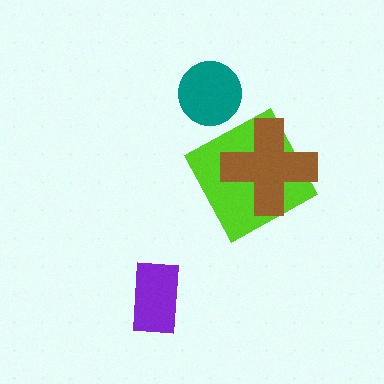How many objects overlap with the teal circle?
0 objects overlap with the teal circle.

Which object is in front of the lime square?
The brown cross is in front of the lime square.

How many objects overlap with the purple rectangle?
0 objects overlap with the purple rectangle.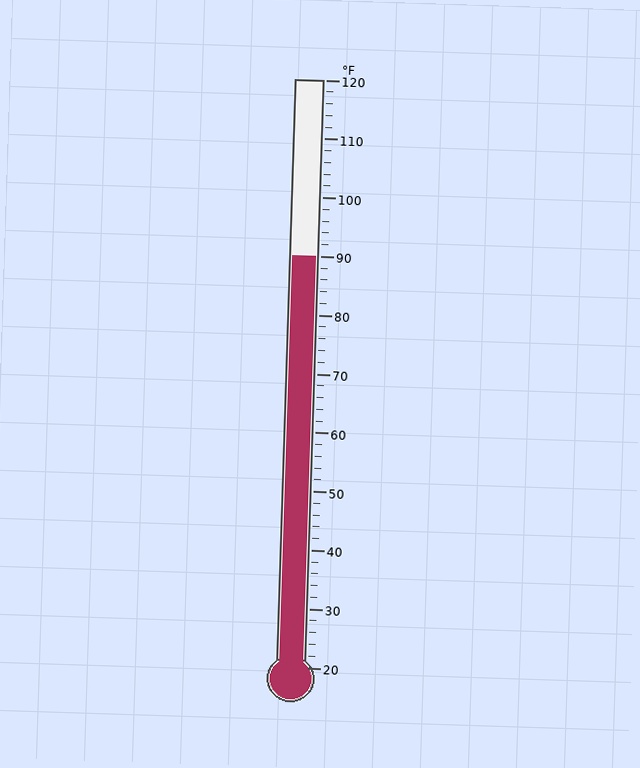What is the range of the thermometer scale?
The thermometer scale ranges from 20°F to 120°F.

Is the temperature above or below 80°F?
The temperature is above 80°F.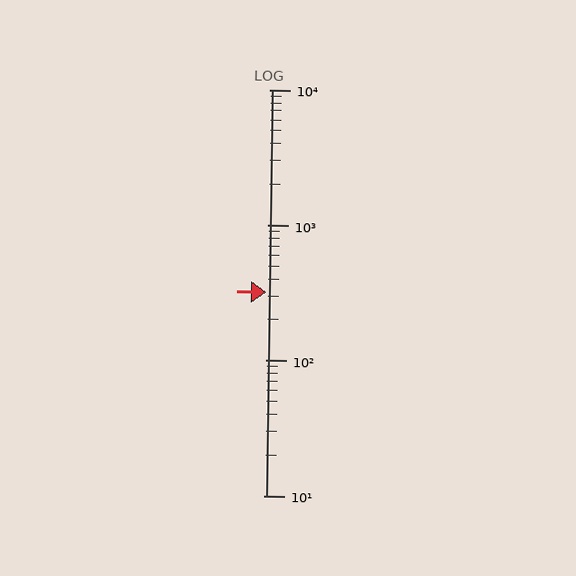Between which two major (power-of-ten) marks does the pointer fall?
The pointer is between 100 and 1000.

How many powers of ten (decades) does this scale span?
The scale spans 3 decades, from 10 to 10000.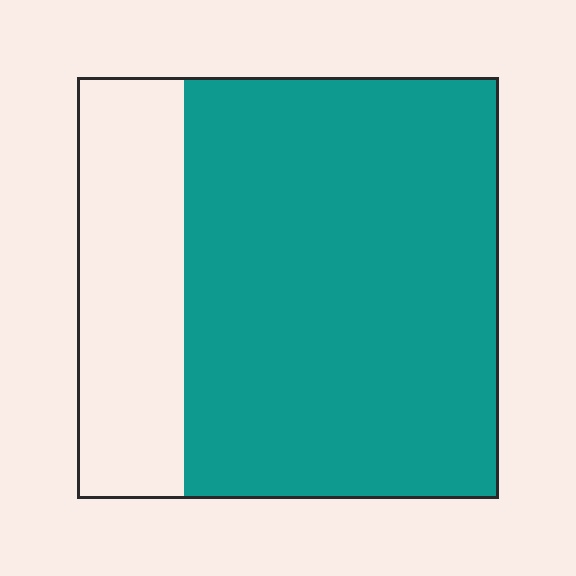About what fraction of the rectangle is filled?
About three quarters (3/4).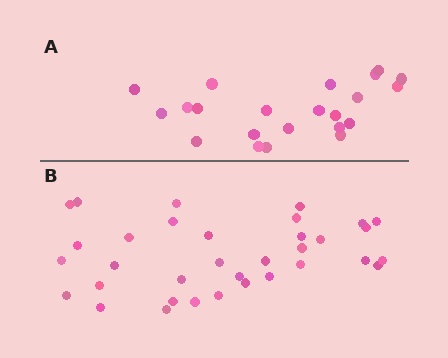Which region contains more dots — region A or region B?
Region B (the bottom region) has more dots.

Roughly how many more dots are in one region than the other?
Region B has roughly 12 or so more dots than region A.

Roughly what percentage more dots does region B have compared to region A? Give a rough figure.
About 55% more.